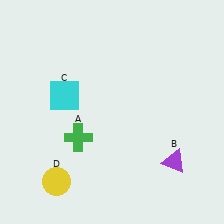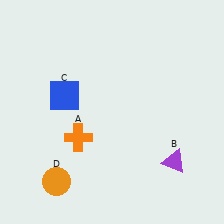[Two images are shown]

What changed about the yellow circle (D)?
In Image 1, D is yellow. In Image 2, it changed to orange.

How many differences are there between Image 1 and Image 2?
There are 3 differences between the two images.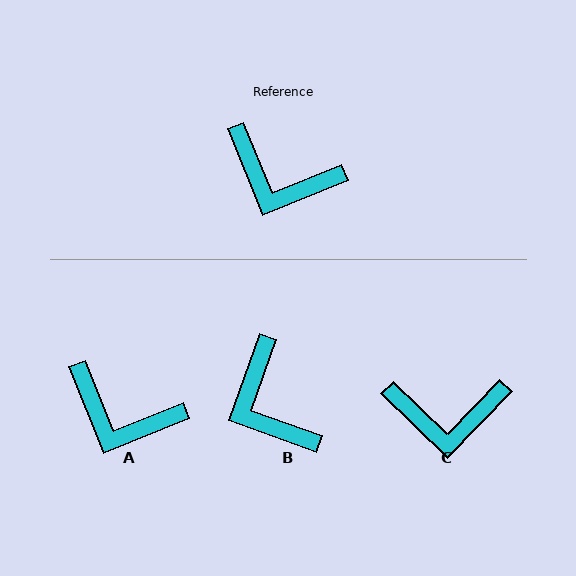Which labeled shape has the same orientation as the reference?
A.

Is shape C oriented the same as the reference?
No, it is off by about 24 degrees.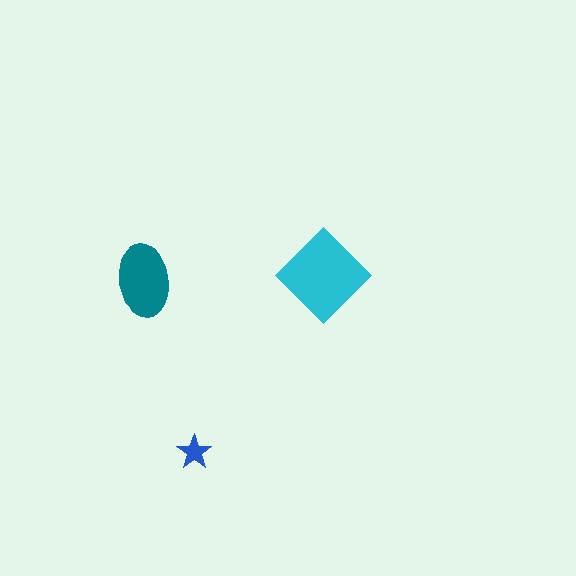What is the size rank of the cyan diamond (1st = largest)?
1st.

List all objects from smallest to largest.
The blue star, the teal ellipse, the cyan diamond.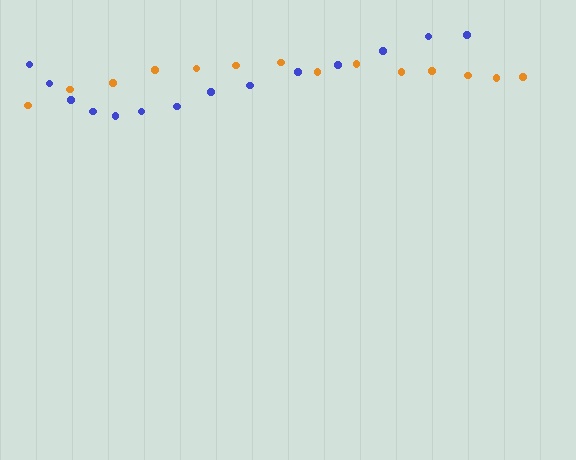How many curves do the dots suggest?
There are 2 distinct paths.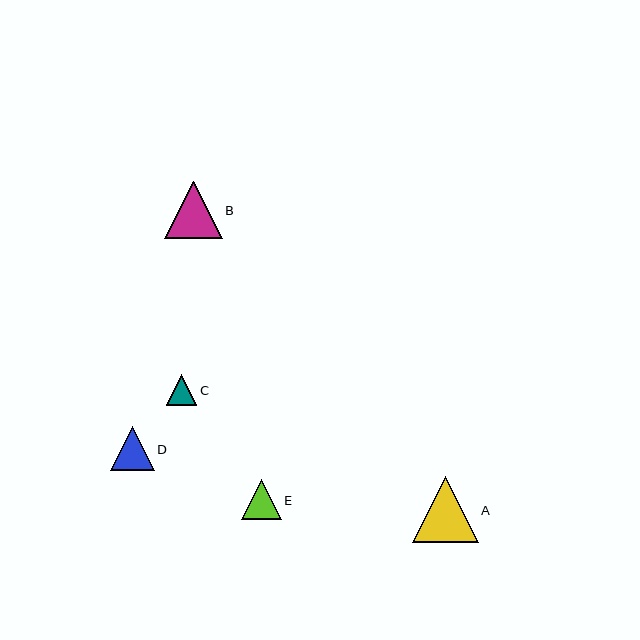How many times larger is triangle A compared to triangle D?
Triangle A is approximately 1.5 times the size of triangle D.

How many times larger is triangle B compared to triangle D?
Triangle B is approximately 1.3 times the size of triangle D.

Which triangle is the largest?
Triangle A is the largest with a size of approximately 66 pixels.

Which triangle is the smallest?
Triangle C is the smallest with a size of approximately 31 pixels.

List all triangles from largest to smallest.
From largest to smallest: A, B, D, E, C.